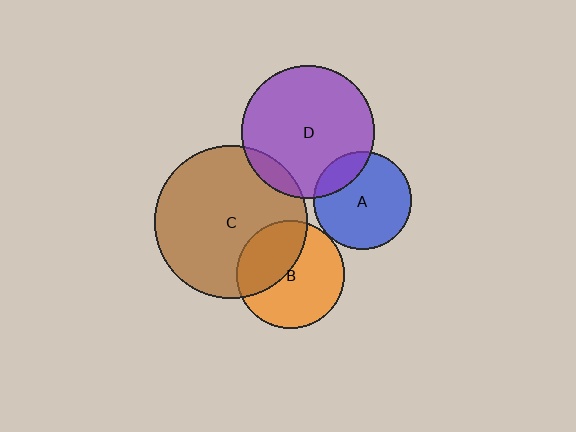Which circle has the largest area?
Circle C (brown).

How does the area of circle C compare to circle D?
Approximately 1.3 times.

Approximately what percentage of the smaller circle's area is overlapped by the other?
Approximately 20%.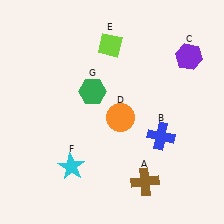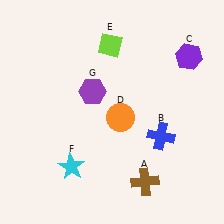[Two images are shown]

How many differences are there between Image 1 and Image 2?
There is 1 difference between the two images.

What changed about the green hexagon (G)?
In Image 1, G is green. In Image 2, it changed to purple.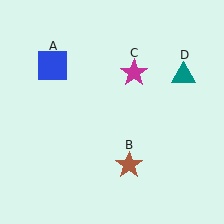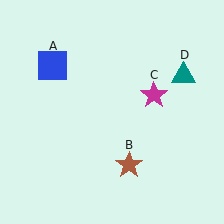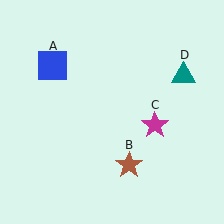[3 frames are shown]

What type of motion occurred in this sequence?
The magenta star (object C) rotated clockwise around the center of the scene.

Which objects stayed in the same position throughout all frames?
Blue square (object A) and brown star (object B) and teal triangle (object D) remained stationary.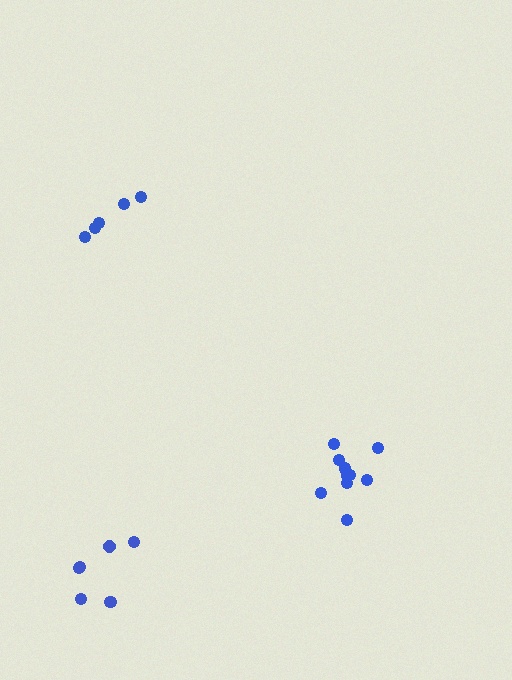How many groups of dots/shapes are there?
There are 3 groups.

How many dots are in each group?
Group 1: 5 dots, Group 2: 10 dots, Group 3: 6 dots (21 total).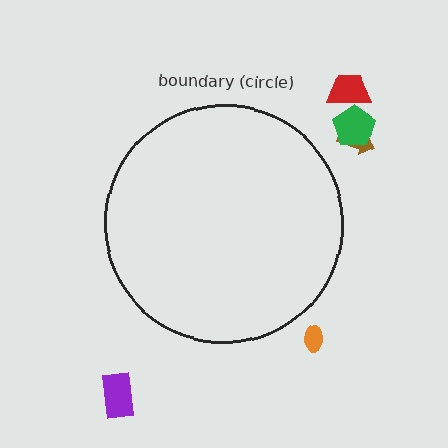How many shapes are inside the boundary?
0 inside, 5 outside.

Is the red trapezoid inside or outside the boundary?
Outside.